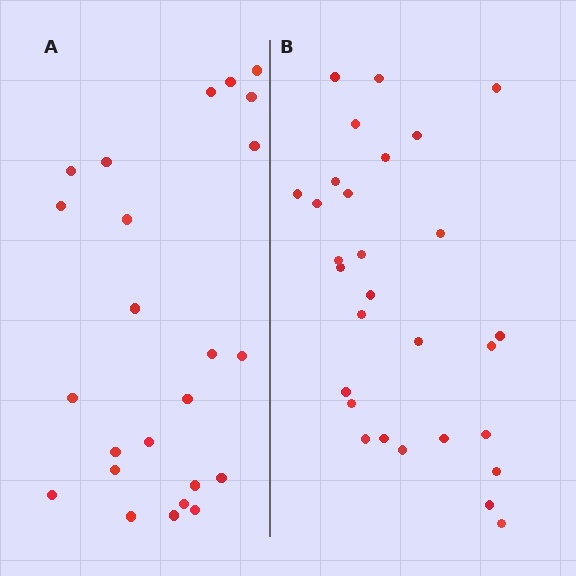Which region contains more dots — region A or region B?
Region B (the right region) has more dots.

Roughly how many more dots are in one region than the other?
Region B has about 5 more dots than region A.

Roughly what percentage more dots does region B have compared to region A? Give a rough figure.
About 20% more.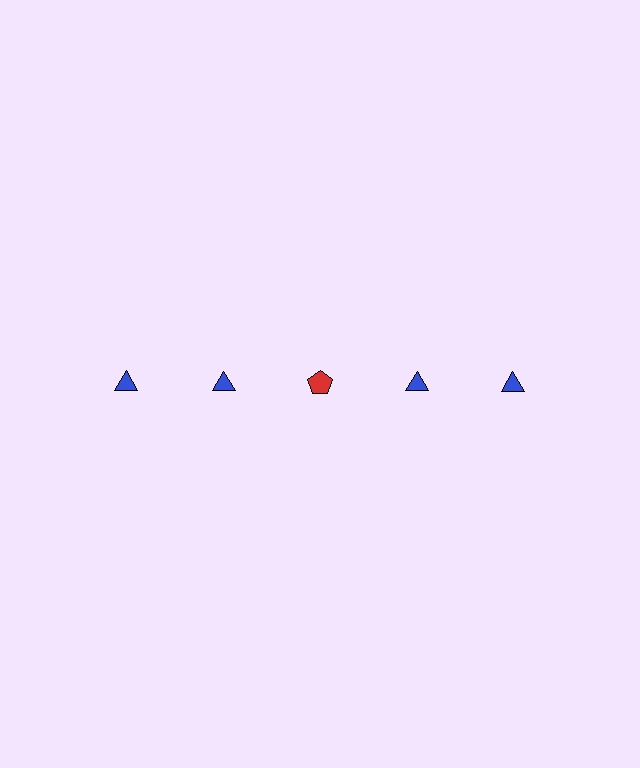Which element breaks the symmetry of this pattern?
The red pentagon in the top row, center column breaks the symmetry. All other shapes are blue triangles.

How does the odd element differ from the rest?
It differs in both color (red instead of blue) and shape (pentagon instead of triangle).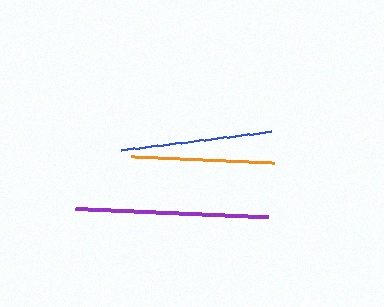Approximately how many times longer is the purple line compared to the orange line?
The purple line is approximately 1.4 times the length of the orange line.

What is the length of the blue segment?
The blue segment is approximately 150 pixels long.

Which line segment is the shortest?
The orange line is the shortest at approximately 143 pixels.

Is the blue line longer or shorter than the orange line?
The blue line is longer than the orange line.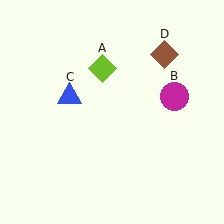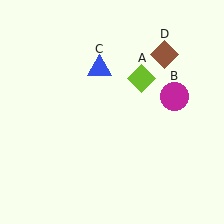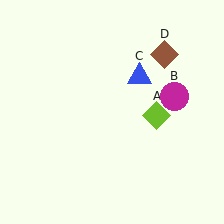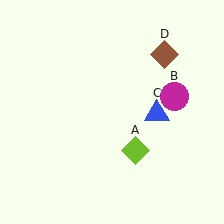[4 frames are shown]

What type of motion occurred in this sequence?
The lime diamond (object A), blue triangle (object C) rotated clockwise around the center of the scene.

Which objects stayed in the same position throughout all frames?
Magenta circle (object B) and brown diamond (object D) remained stationary.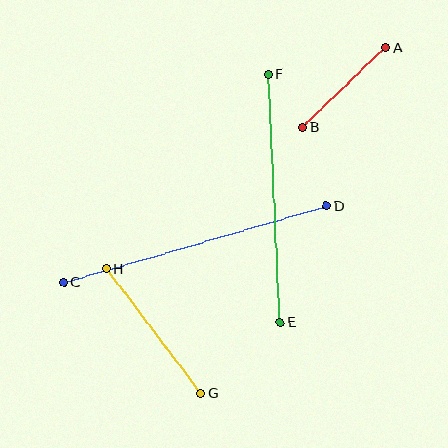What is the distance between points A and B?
The distance is approximately 115 pixels.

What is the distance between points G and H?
The distance is approximately 156 pixels.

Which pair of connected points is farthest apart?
Points C and D are farthest apart.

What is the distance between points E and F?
The distance is approximately 248 pixels.